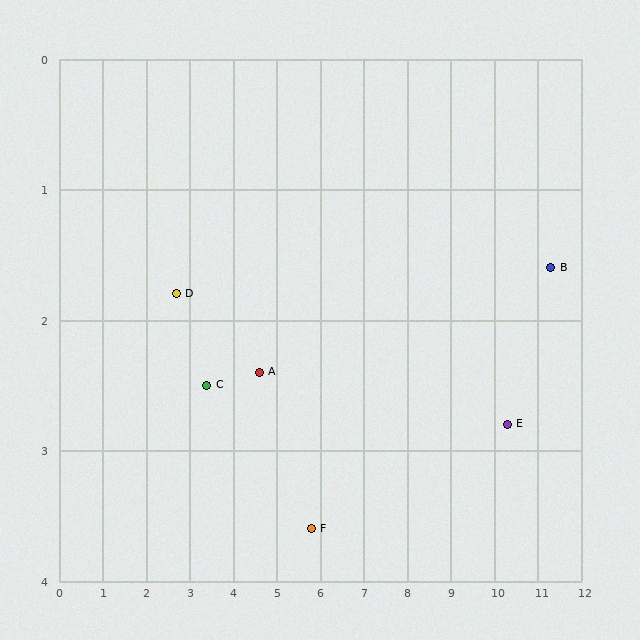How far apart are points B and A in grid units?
Points B and A are about 6.7 grid units apart.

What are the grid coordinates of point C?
Point C is at approximately (3.4, 2.5).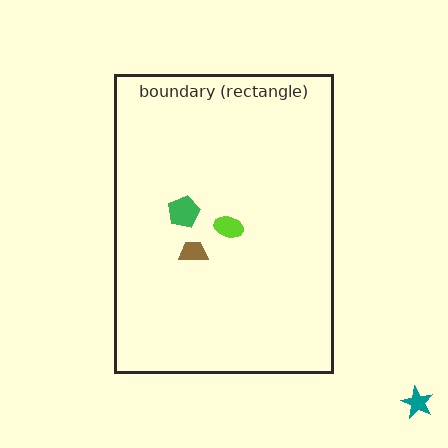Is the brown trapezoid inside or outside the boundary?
Inside.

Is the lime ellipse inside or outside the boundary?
Inside.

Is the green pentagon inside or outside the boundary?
Inside.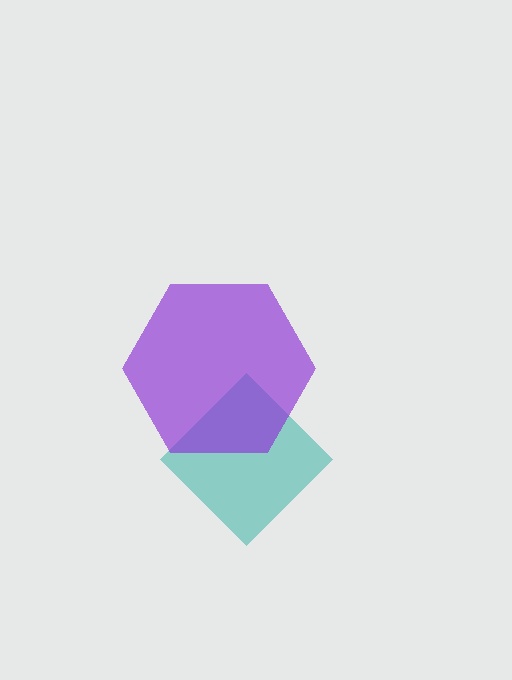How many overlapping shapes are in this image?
There are 2 overlapping shapes in the image.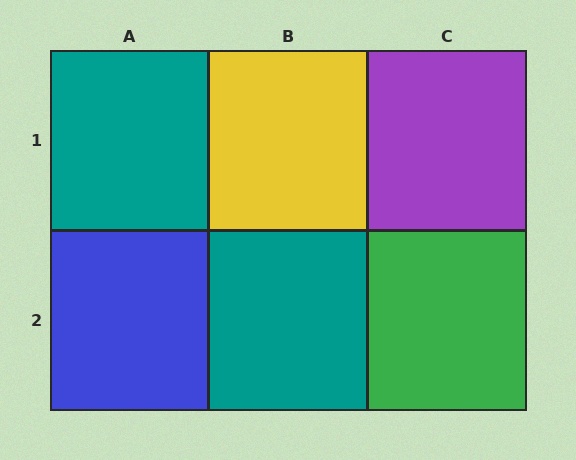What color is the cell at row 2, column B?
Teal.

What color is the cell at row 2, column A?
Blue.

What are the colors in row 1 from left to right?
Teal, yellow, purple.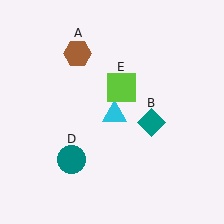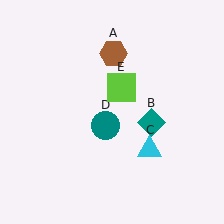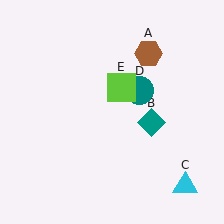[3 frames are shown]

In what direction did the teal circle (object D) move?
The teal circle (object D) moved up and to the right.